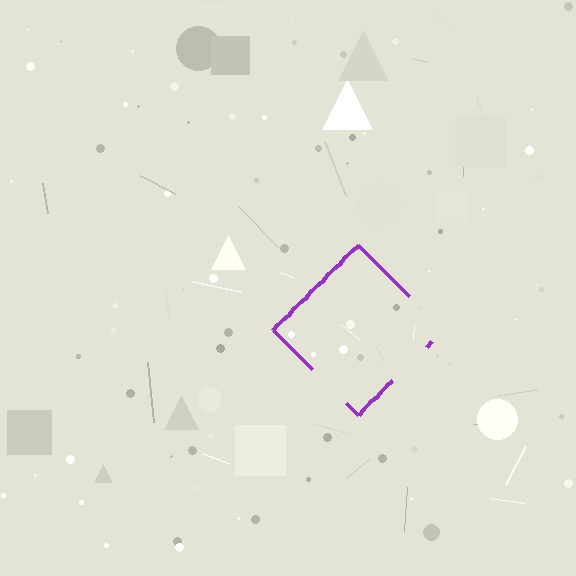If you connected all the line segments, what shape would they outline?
They would outline a diamond.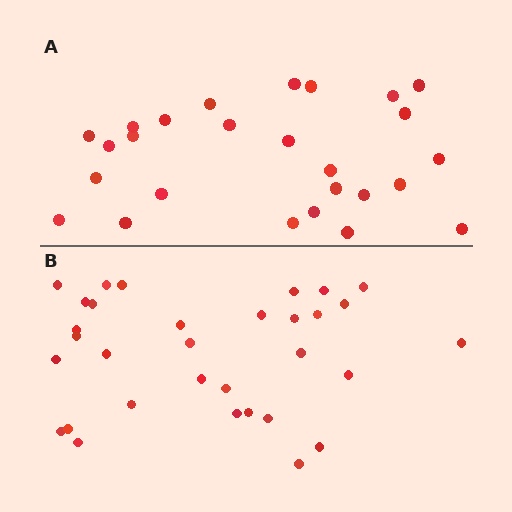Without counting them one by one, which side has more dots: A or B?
Region B (the bottom region) has more dots.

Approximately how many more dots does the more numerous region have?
Region B has about 6 more dots than region A.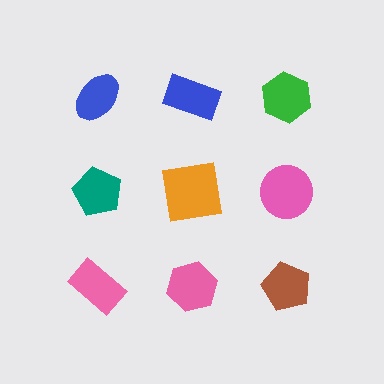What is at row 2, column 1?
A teal pentagon.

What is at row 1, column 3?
A green hexagon.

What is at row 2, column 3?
A pink circle.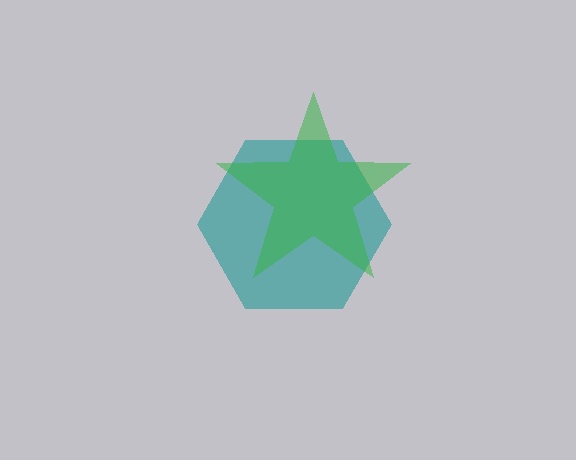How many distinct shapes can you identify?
There are 2 distinct shapes: a teal hexagon, a green star.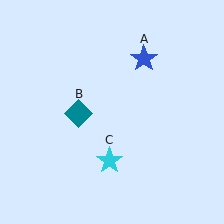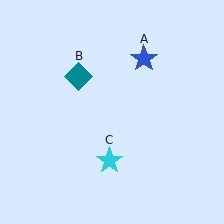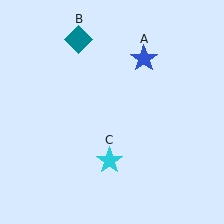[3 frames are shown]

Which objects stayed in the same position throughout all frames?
Blue star (object A) and cyan star (object C) remained stationary.